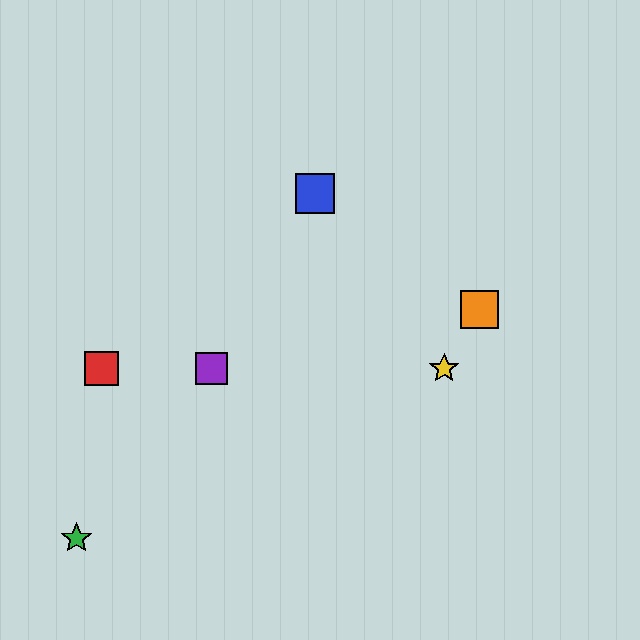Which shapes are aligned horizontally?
The red square, the yellow star, the purple square are aligned horizontally.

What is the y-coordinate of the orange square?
The orange square is at y≈310.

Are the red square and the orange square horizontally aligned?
No, the red square is at y≈369 and the orange square is at y≈310.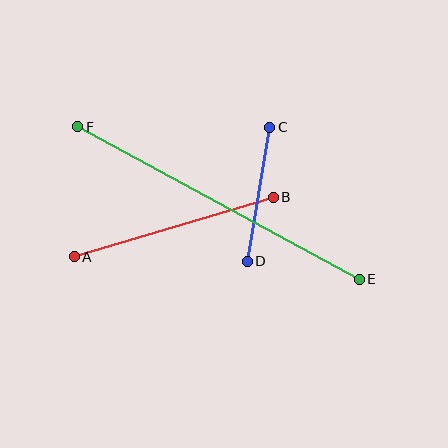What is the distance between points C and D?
The distance is approximately 136 pixels.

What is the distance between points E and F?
The distance is approximately 320 pixels.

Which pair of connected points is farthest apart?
Points E and F are farthest apart.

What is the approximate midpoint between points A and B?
The midpoint is at approximately (174, 227) pixels.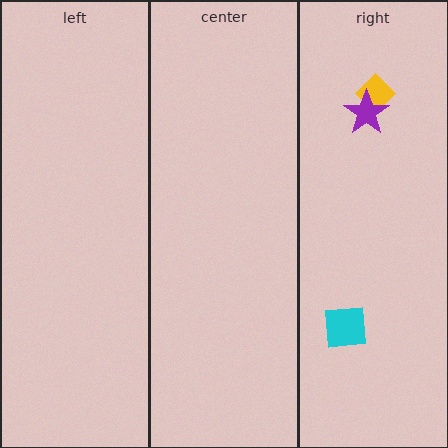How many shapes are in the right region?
3.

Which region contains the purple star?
The right region.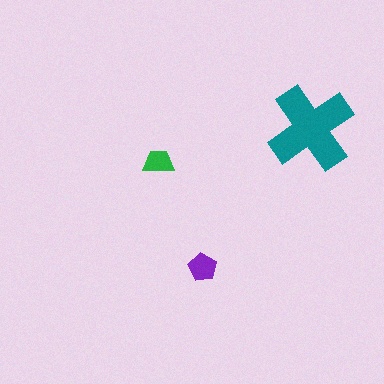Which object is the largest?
The teal cross.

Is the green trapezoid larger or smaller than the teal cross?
Smaller.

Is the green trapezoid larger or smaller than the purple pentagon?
Smaller.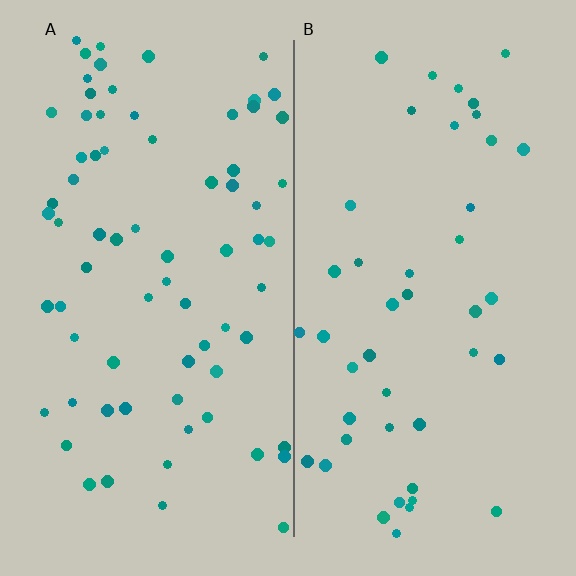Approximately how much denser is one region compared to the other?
Approximately 1.6× — region A over region B.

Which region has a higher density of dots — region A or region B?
A (the left).